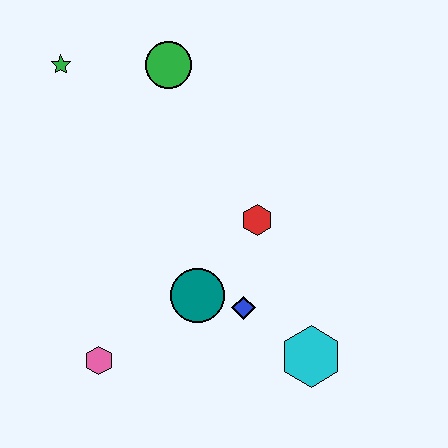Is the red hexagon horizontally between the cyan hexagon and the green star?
Yes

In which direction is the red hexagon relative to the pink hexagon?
The red hexagon is to the right of the pink hexagon.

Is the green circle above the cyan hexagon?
Yes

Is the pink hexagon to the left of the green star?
No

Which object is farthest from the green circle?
The cyan hexagon is farthest from the green circle.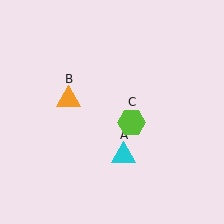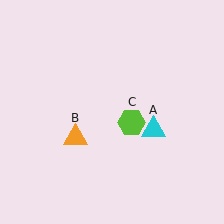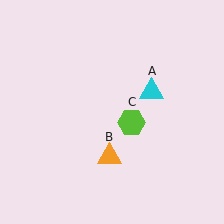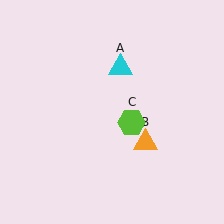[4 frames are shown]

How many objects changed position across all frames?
2 objects changed position: cyan triangle (object A), orange triangle (object B).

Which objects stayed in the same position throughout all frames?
Lime hexagon (object C) remained stationary.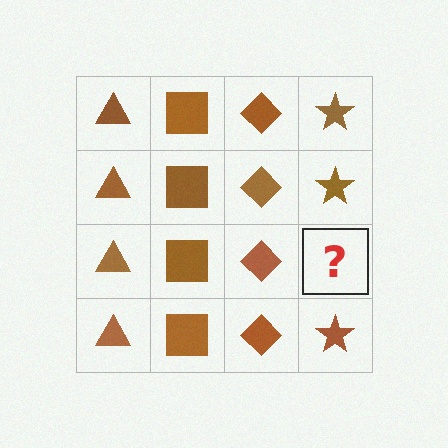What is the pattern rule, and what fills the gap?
The rule is that each column has a consistent shape. The gap should be filled with a brown star.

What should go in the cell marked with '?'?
The missing cell should contain a brown star.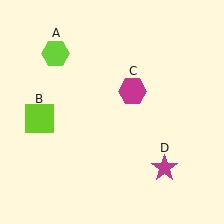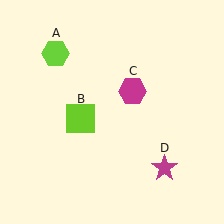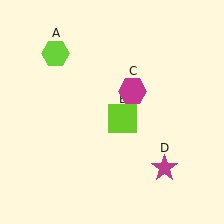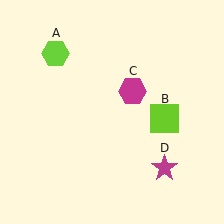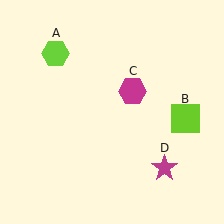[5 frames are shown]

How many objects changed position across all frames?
1 object changed position: lime square (object B).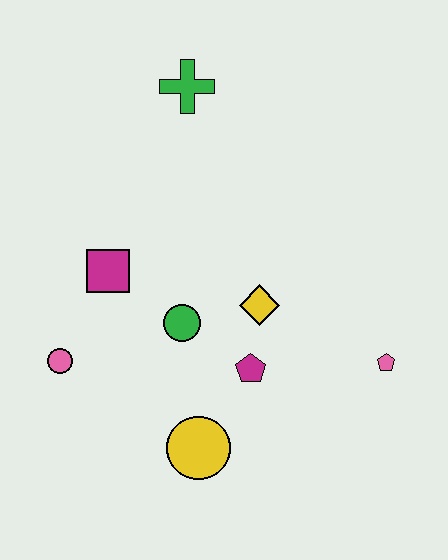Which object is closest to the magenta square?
The green circle is closest to the magenta square.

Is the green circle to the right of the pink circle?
Yes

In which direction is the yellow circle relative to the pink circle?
The yellow circle is to the right of the pink circle.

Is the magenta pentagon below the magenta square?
Yes